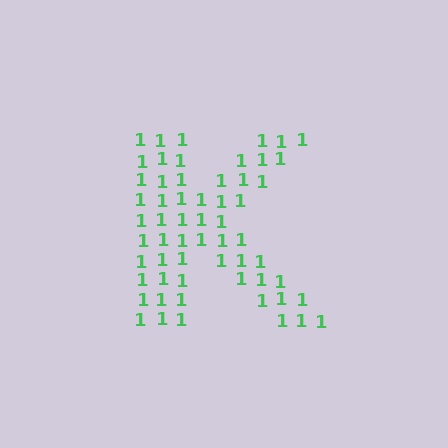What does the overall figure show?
The overall figure shows the letter K.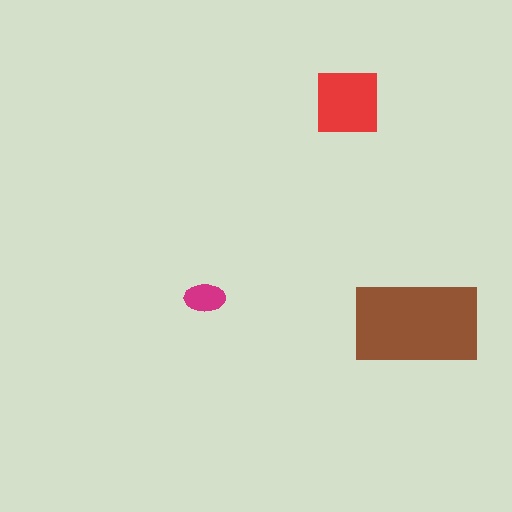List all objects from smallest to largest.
The magenta ellipse, the red square, the brown rectangle.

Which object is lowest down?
The brown rectangle is bottommost.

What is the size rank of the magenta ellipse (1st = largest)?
3rd.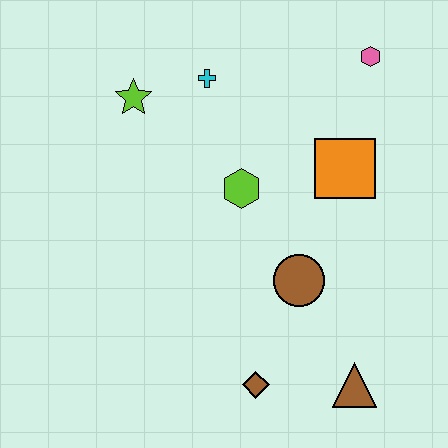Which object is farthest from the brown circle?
The lime star is farthest from the brown circle.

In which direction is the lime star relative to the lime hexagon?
The lime star is to the left of the lime hexagon.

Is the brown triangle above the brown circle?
No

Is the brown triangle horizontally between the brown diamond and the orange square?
No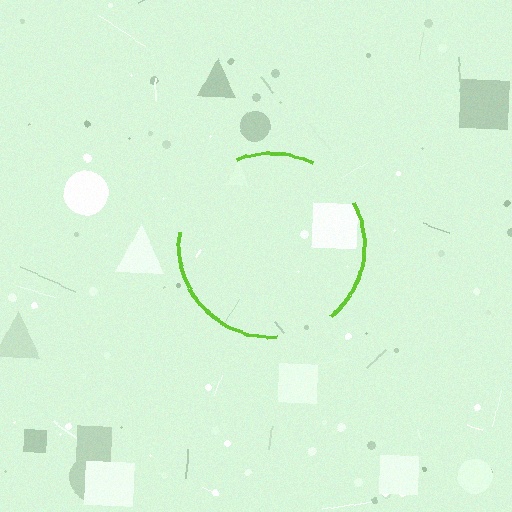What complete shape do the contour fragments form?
The contour fragments form a circle.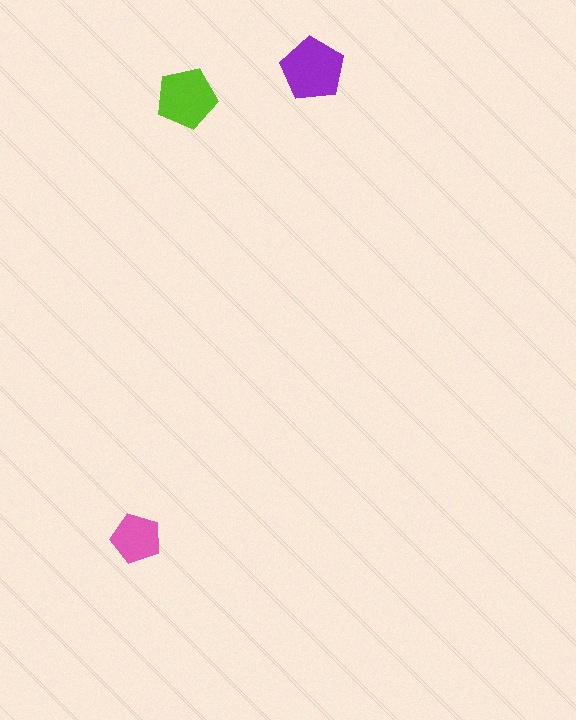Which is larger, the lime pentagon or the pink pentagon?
The lime one.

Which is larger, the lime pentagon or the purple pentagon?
The purple one.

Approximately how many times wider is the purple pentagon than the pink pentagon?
About 1.5 times wider.